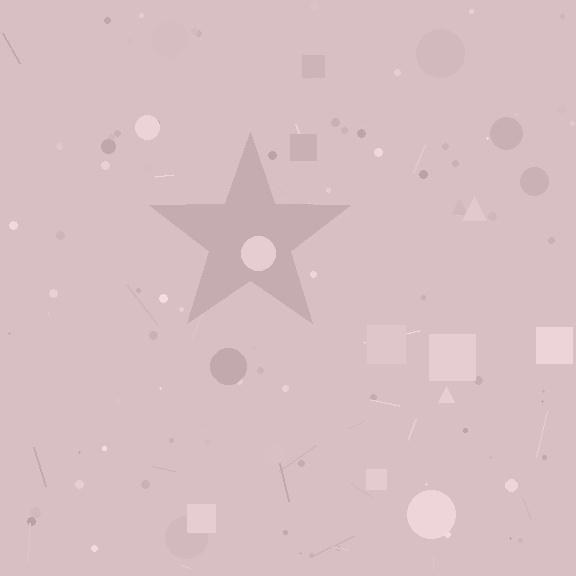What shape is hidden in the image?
A star is hidden in the image.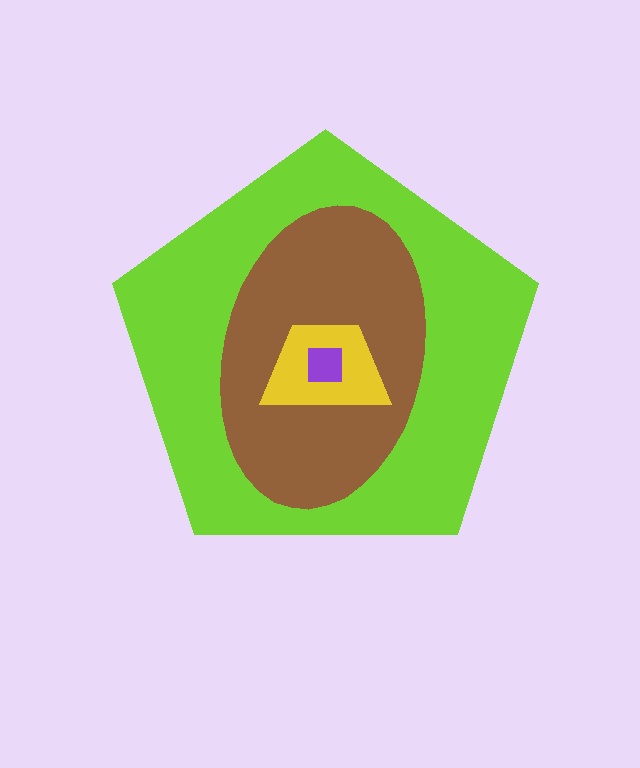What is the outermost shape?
The lime pentagon.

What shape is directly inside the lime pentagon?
The brown ellipse.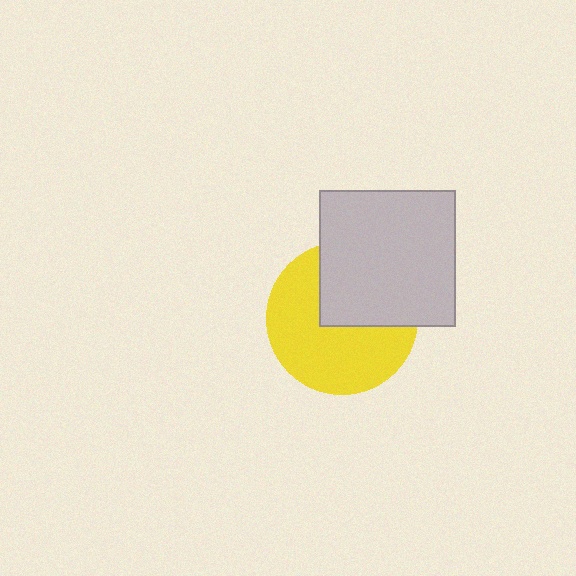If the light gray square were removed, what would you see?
You would see the complete yellow circle.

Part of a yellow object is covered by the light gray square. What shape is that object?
It is a circle.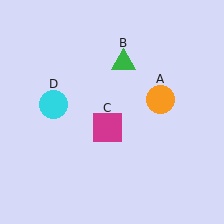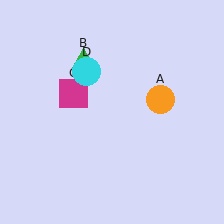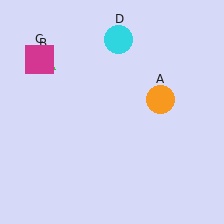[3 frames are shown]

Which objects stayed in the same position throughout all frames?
Orange circle (object A) remained stationary.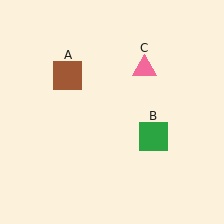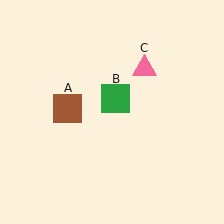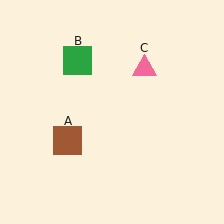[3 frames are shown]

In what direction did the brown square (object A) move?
The brown square (object A) moved down.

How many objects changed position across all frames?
2 objects changed position: brown square (object A), green square (object B).